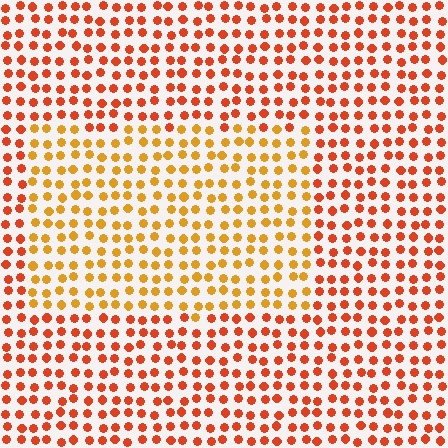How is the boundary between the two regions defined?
The boundary is defined purely by a slight shift in hue (about 30 degrees). Spacing, size, and orientation are identical on both sides.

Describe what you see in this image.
The image is filled with small red elements in a uniform arrangement. A rectangle-shaped region is visible where the elements are tinted to a slightly different hue, forming a subtle color boundary.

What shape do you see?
I see a rectangle.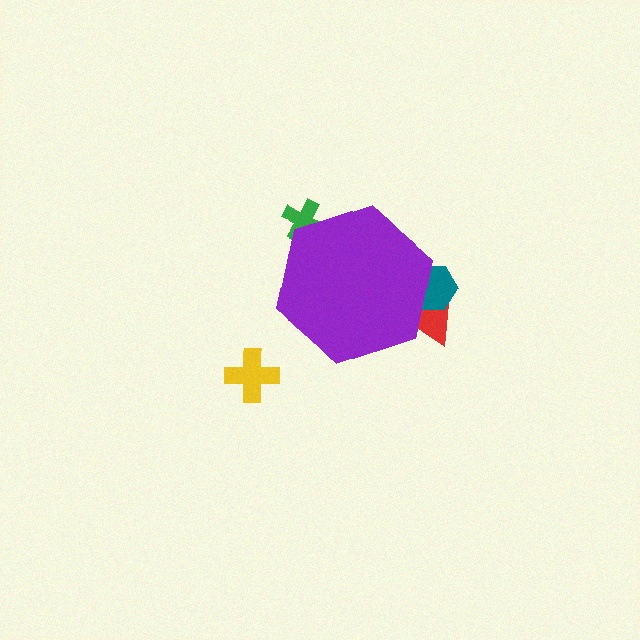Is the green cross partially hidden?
Yes, the green cross is partially hidden behind the purple hexagon.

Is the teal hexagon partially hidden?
Yes, the teal hexagon is partially hidden behind the purple hexagon.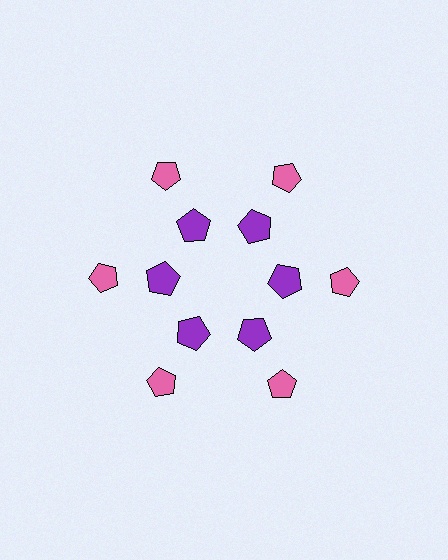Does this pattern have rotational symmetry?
Yes, this pattern has 6-fold rotational symmetry. It looks the same after rotating 60 degrees around the center.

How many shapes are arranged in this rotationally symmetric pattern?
There are 12 shapes, arranged in 6 groups of 2.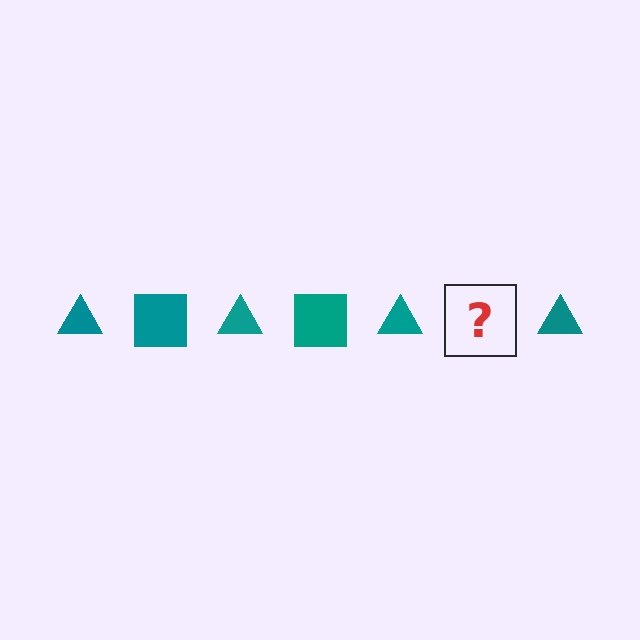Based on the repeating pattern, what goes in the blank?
The blank should be a teal square.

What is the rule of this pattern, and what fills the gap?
The rule is that the pattern cycles through triangle, square shapes in teal. The gap should be filled with a teal square.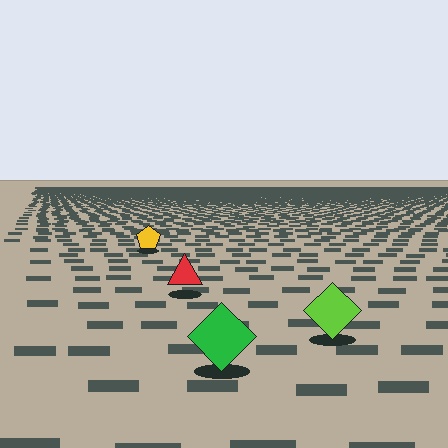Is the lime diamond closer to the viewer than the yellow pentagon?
Yes. The lime diamond is closer — you can tell from the texture gradient: the ground texture is coarser near it.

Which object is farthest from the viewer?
The yellow pentagon is farthest from the viewer. It appears smaller and the ground texture around it is denser.